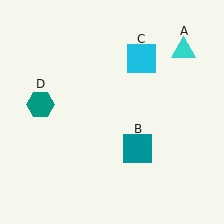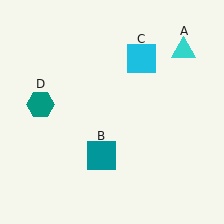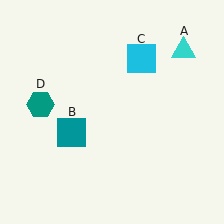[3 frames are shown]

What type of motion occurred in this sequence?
The teal square (object B) rotated clockwise around the center of the scene.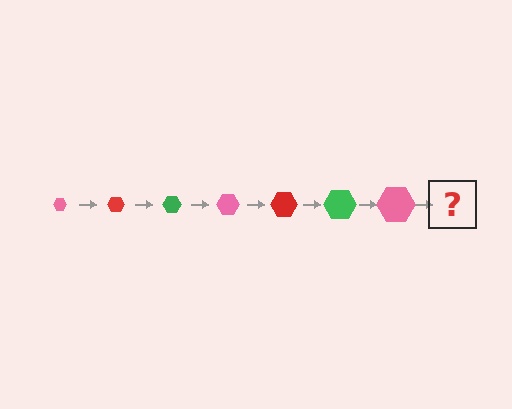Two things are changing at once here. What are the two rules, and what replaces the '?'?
The two rules are that the hexagon grows larger each step and the color cycles through pink, red, and green. The '?' should be a red hexagon, larger than the previous one.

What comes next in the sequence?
The next element should be a red hexagon, larger than the previous one.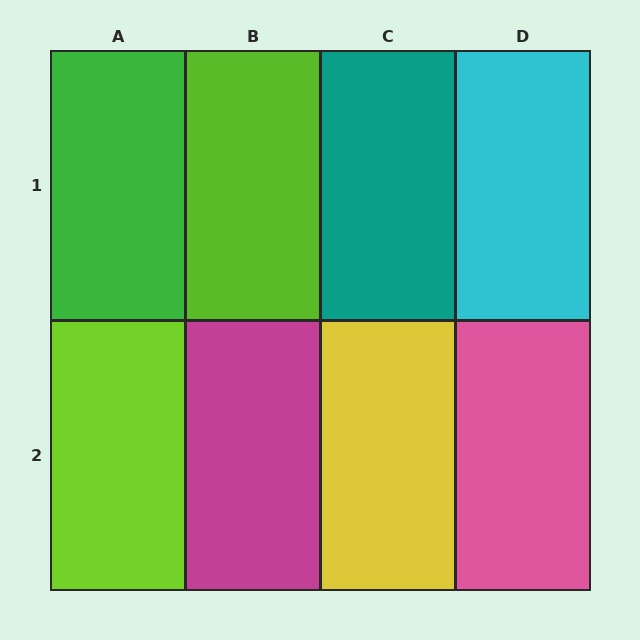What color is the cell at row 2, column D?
Pink.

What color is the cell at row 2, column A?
Lime.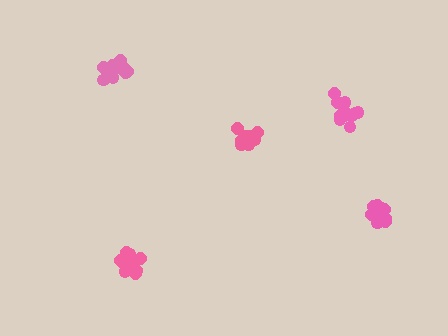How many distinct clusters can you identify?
There are 5 distinct clusters.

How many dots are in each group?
Group 1: 11 dots, Group 2: 13 dots, Group 3: 16 dots, Group 4: 12 dots, Group 5: 12 dots (64 total).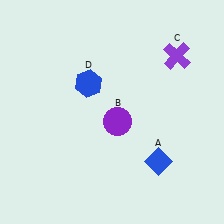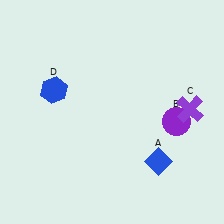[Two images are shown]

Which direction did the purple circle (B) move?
The purple circle (B) moved right.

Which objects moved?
The objects that moved are: the purple circle (B), the purple cross (C), the blue hexagon (D).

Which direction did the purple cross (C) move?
The purple cross (C) moved down.